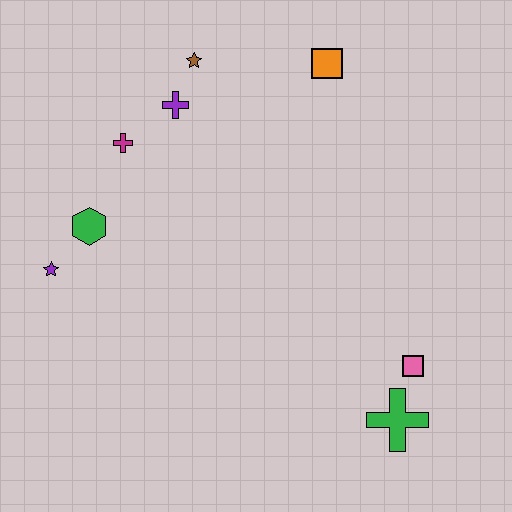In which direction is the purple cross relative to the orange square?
The purple cross is to the left of the orange square.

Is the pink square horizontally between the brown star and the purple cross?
No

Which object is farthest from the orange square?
The green cross is farthest from the orange square.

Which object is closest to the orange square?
The brown star is closest to the orange square.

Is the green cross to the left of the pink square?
Yes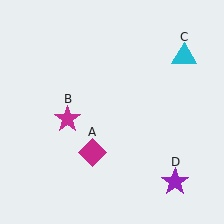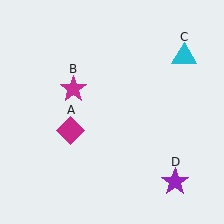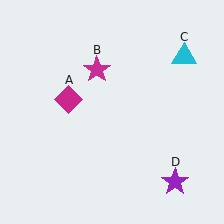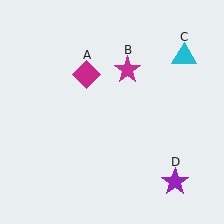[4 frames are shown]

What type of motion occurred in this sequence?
The magenta diamond (object A), magenta star (object B) rotated clockwise around the center of the scene.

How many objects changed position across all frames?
2 objects changed position: magenta diamond (object A), magenta star (object B).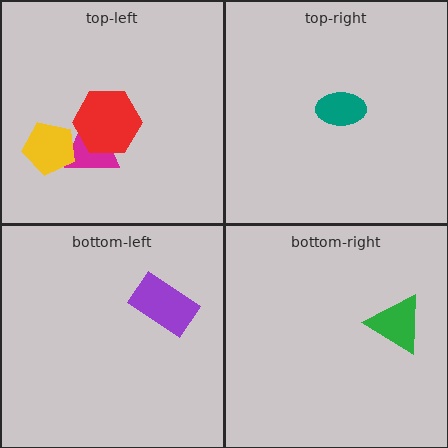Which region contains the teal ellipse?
The top-right region.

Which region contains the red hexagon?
The top-left region.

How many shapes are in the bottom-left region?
1.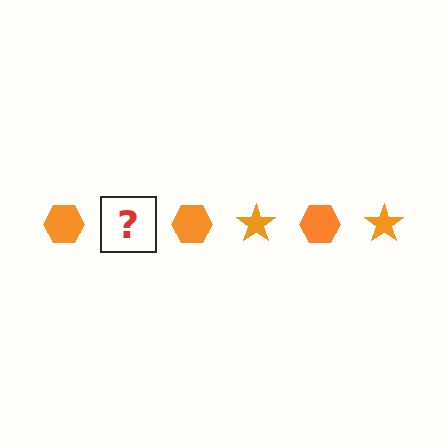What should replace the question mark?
The question mark should be replaced with an orange star.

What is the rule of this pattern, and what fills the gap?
The rule is that the pattern cycles through hexagon, star shapes in orange. The gap should be filled with an orange star.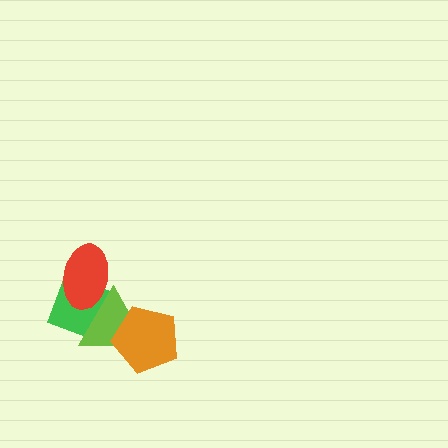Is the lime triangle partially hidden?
Yes, it is partially covered by another shape.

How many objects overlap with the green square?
2 objects overlap with the green square.